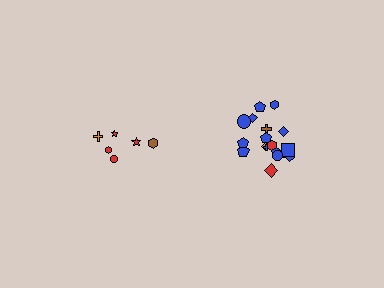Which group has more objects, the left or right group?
The right group.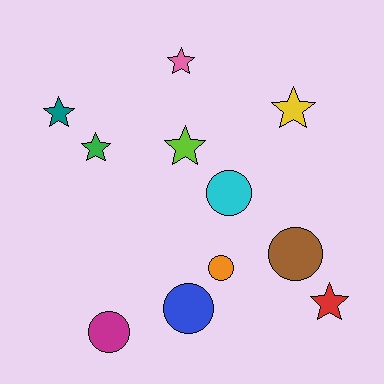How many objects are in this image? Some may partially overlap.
There are 11 objects.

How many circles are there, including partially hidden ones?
There are 5 circles.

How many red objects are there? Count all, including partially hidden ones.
There is 1 red object.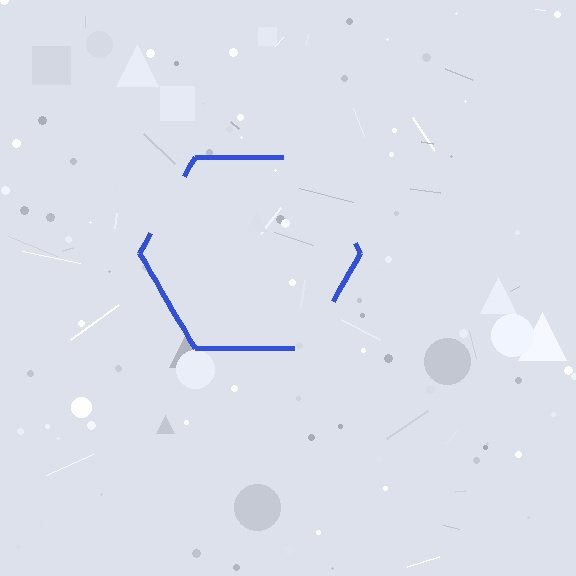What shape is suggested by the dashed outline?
The dashed outline suggests a hexagon.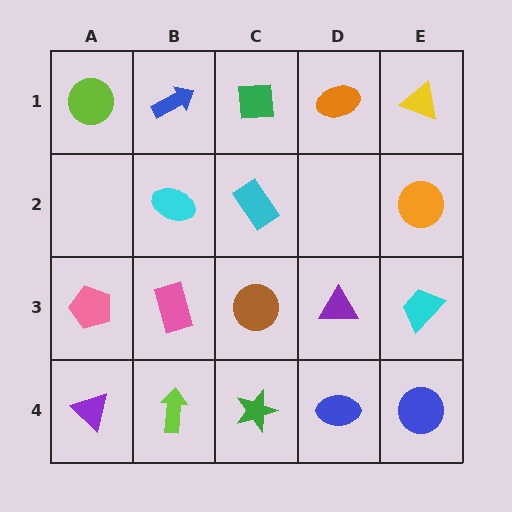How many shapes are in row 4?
5 shapes.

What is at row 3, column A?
A pink pentagon.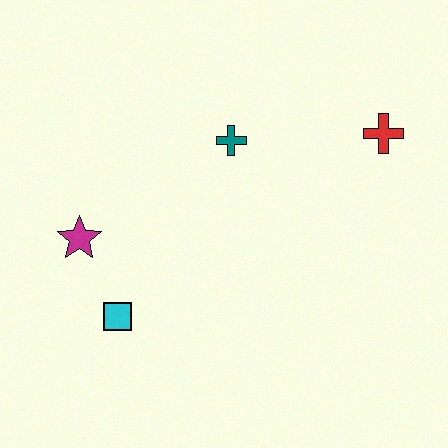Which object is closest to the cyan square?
The magenta star is closest to the cyan square.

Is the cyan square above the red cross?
No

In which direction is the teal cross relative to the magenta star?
The teal cross is to the right of the magenta star.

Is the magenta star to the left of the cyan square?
Yes